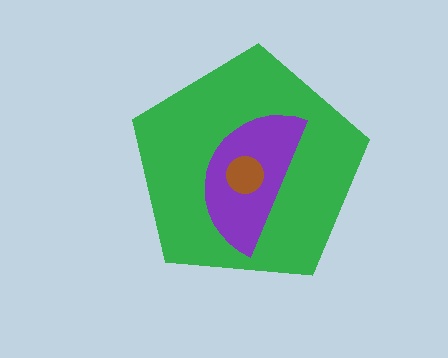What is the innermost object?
The brown circle.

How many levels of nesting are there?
3.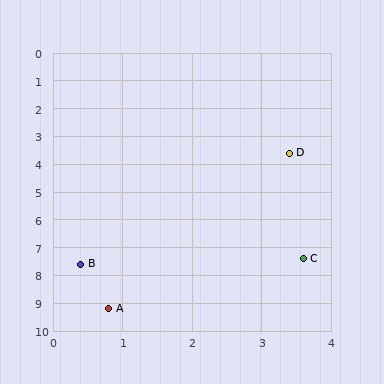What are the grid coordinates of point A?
Point A is at approximately (0.8, 9.2).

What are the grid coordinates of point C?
Point C is at approximately (3.6, 7.4).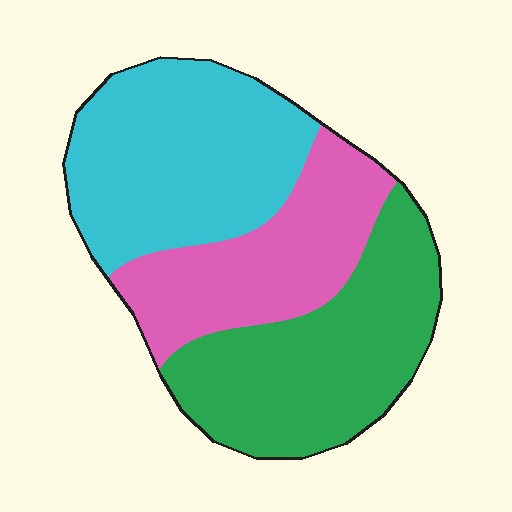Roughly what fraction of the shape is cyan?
Cyan takes up about three eighths (3/8) of the shape.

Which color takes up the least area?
Pink, at roughly 25%.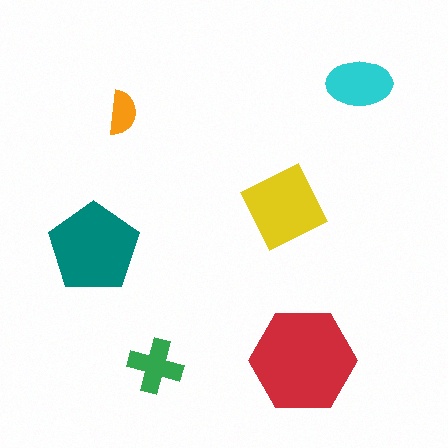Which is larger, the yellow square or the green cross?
The yellow square.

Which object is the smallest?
The orange semicircle.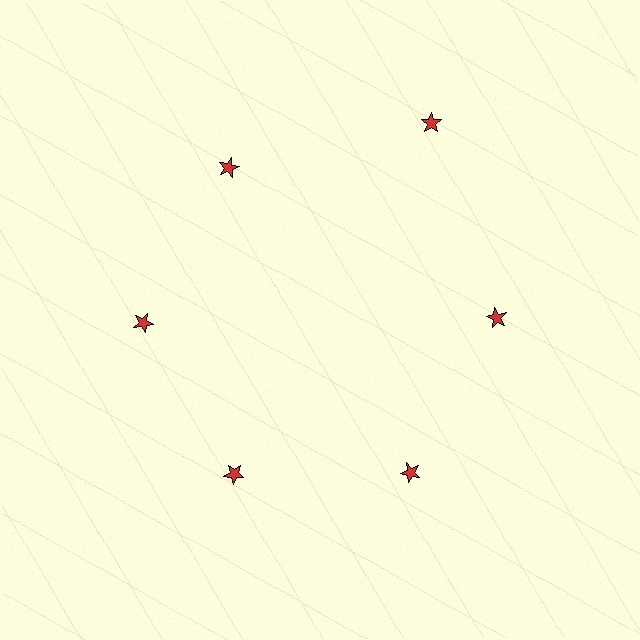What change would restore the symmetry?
The symmetry would be restored by moving it inward, back onto the ring so that all 6 stars sit at equal angles and equal distance from the center.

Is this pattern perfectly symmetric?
No. The 6 red stars are arranged in a ring, but one element near the 1 o'clock position is pushed outward from the center, breaking the 6-fold rotational symmetry.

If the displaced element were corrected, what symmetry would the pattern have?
It would have 6-fold rotational symmetry — the pattern would map onto itself every 60 degrees.